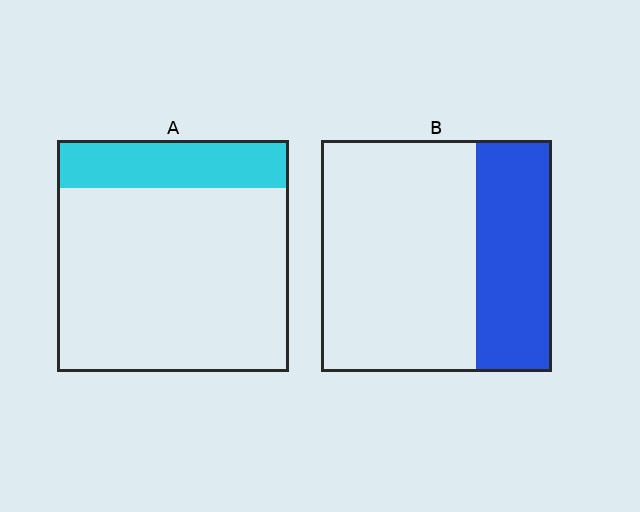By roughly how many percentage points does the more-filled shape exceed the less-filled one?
By roughly 10 percentage points (B over A).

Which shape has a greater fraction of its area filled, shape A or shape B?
Shape B.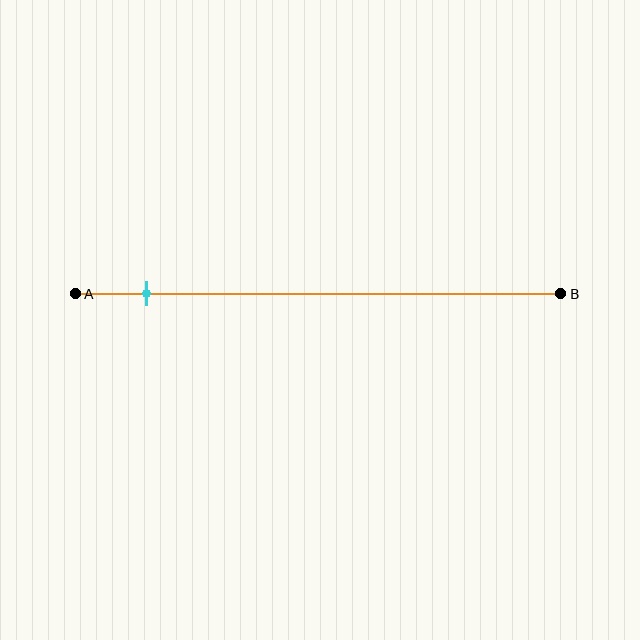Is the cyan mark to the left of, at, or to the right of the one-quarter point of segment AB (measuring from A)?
The cyan mark is to the left of the one-quarter point of segment AB.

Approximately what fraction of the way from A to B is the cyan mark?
The cyan mark is approximately 15% of the way from A to B.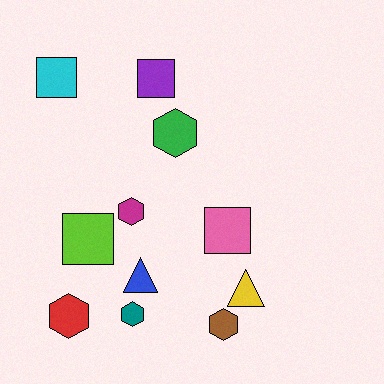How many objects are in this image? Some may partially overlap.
There are 11 objects.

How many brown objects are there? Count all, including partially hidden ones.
There is 1 brown object.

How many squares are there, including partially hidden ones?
There are 4 squares.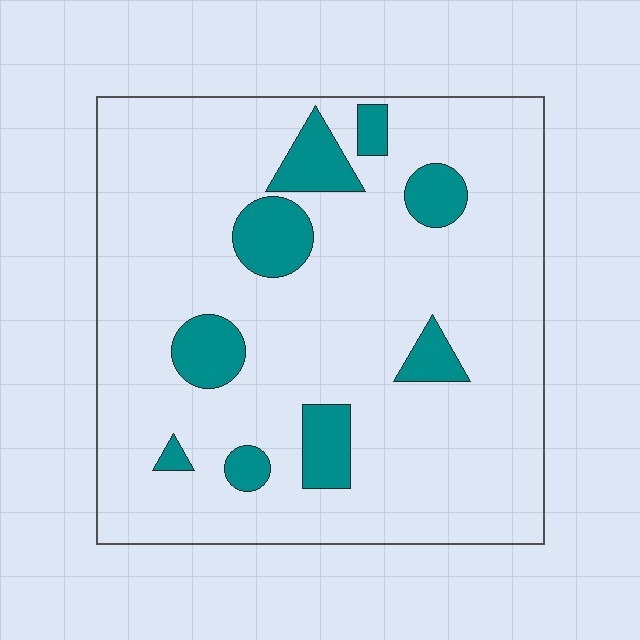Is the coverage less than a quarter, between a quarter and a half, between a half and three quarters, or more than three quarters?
Less than a quarter.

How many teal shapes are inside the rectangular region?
9.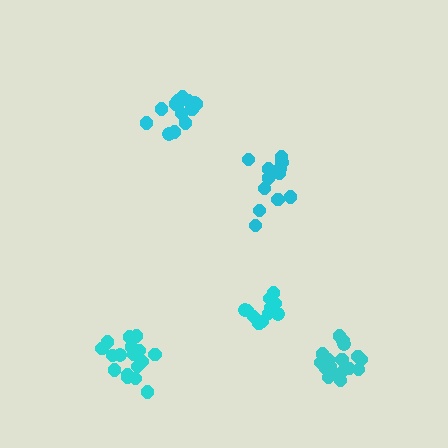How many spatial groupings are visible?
There are 5 spatial groupings.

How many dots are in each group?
Group 1: 14 dots, Group 2: 17 dots, Group 3: 17 dots, Group 4: 11 dots, Group 5: 14 dots (73 total).